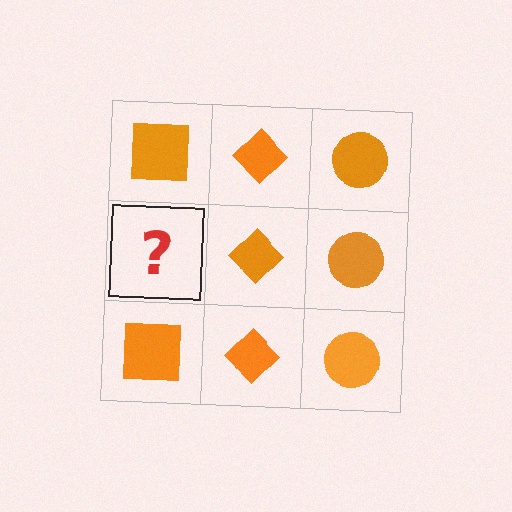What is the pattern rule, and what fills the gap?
The rule is that each column has a consistent shape. The gap should be filled with an orange square.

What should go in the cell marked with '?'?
The missing cell should contain an orange square.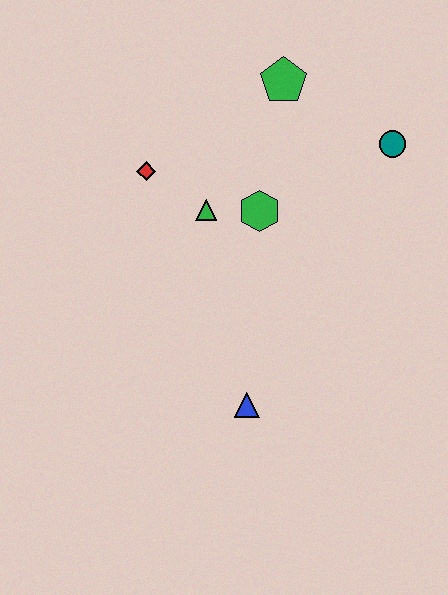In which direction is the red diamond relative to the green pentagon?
The red diamond is to the left of the green pentagon.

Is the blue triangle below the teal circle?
Yes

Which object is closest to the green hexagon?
The green triangle is closest to the green hexagon.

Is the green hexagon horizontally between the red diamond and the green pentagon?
Yes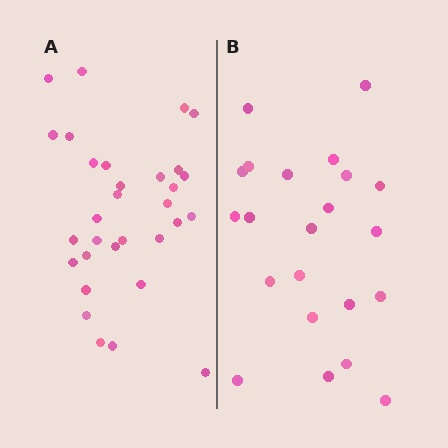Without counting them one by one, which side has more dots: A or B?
Region A (the left region) has more dots.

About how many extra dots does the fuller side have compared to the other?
Region A has roughly 8 or so more dots than region B.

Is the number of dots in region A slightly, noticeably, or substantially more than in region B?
Region A has noticeably more, but not dramatically so. The ratio is roughly 1.4 to 1.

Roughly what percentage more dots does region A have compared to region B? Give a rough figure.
About 40% more.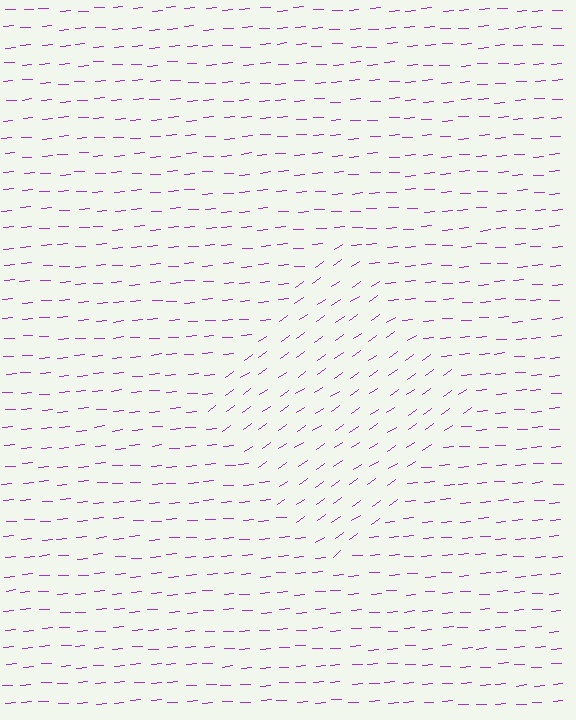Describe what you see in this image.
The image is filled with small purple line segments. A diamond region in the image has lines oriented differently from the surrounding lines, creating a visible texture boundary.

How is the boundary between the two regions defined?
The boundary is defined purely by a change in line orientation (approximately 31 degrees difference). All lines are the same color and thickness.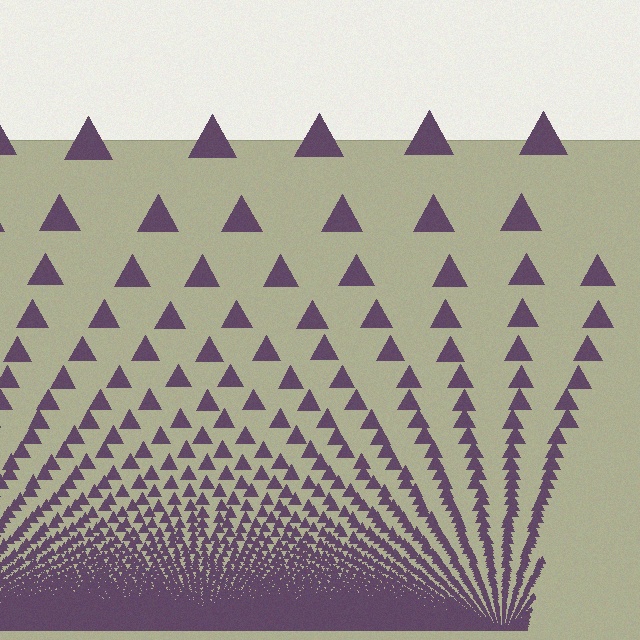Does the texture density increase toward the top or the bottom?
Density increases toward the bottom.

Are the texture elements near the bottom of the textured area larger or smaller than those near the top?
Smaller. The gradient is inverted — elements near the bottom are smaller and denser.